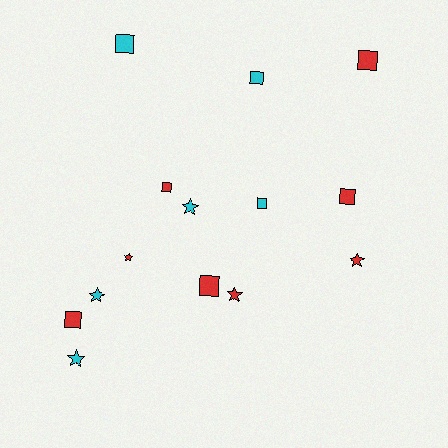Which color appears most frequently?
Red, with 8 objects.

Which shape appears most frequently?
Square, with 8 objects.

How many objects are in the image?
There are 14 objects.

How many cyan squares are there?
There are 3 cyan squares.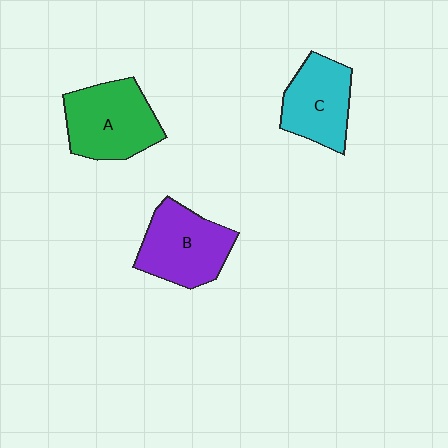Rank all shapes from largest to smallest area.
From largest to smallest: A (green), B (purple), C (cyan).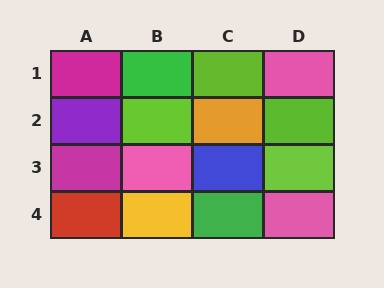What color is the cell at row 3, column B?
Pink.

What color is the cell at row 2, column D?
Lime.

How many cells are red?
1 cell is red.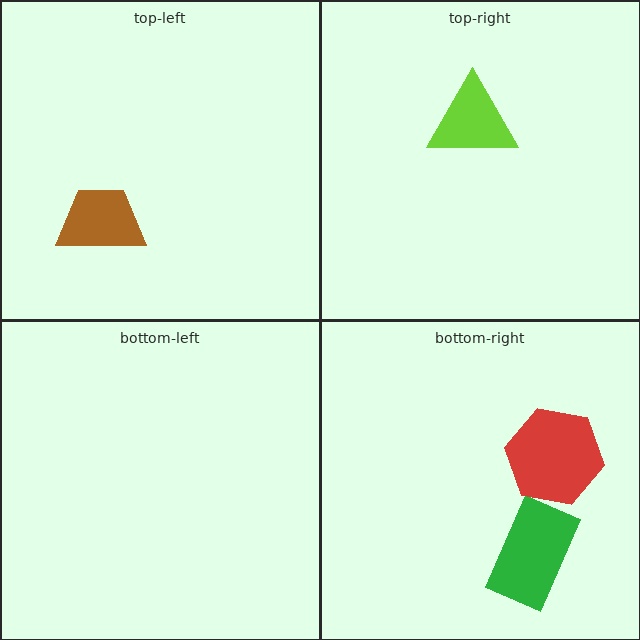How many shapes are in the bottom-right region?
2.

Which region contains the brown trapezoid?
The top-left region.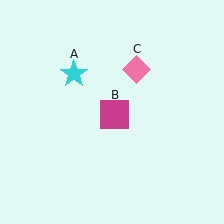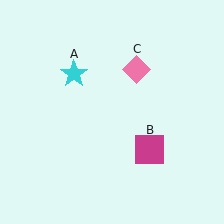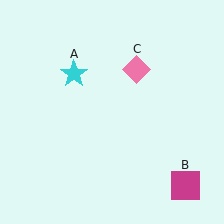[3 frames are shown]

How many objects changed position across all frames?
1 object changed position: magenta square (object B).